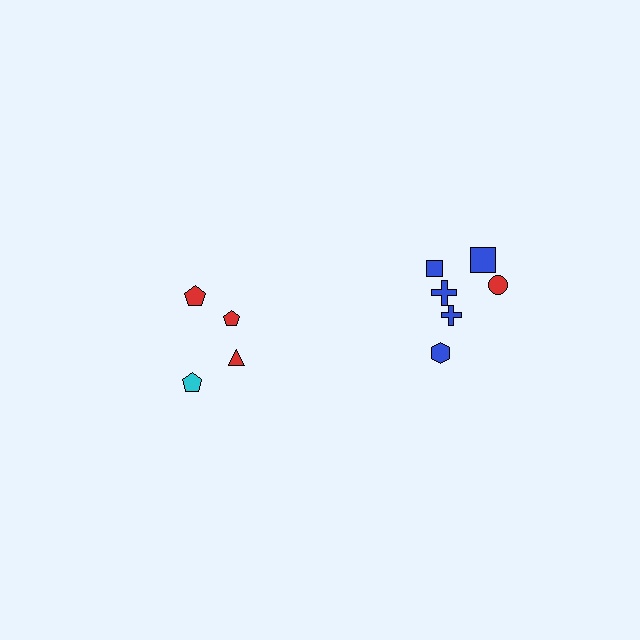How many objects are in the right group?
There are 6 objects.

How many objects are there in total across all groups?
There are 10 objects.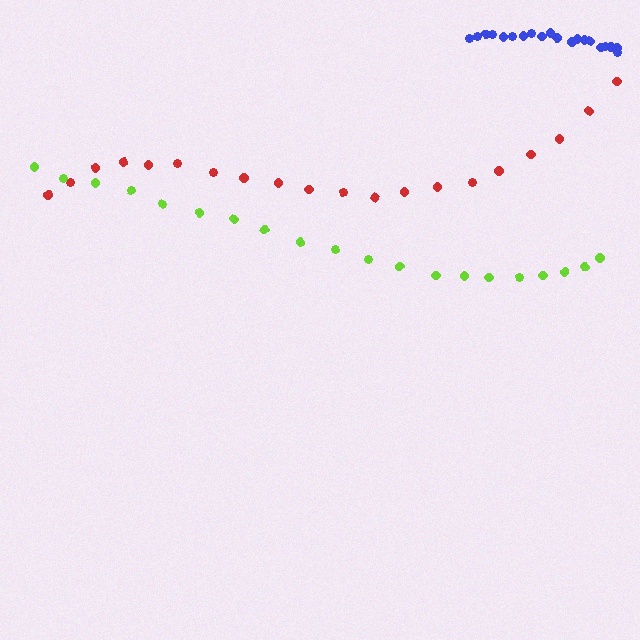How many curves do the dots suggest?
There are 3 distinct paths.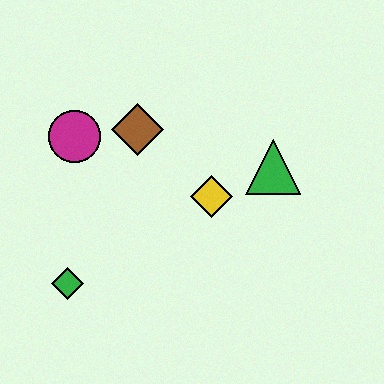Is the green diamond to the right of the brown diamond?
No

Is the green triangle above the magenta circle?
No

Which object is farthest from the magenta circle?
The green triangle is farthest from the magenta circle.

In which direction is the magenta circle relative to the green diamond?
The magenta circle is above the green diamond.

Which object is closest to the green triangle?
The yellow diamond is closest to the green triangle.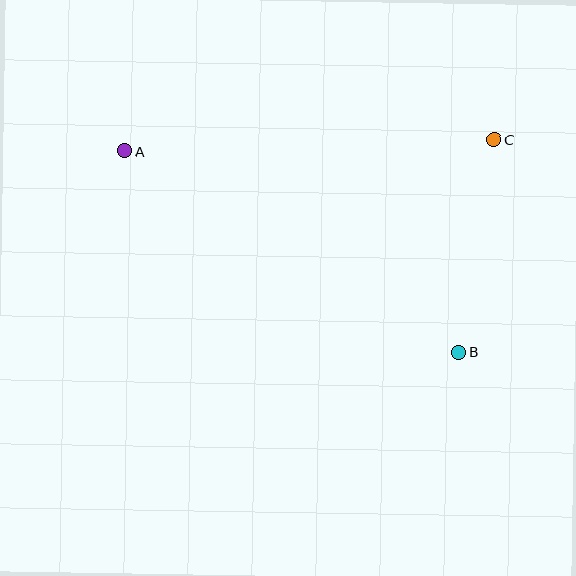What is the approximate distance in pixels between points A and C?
The distance between A and C is approximately 369 pixels.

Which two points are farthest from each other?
Points A and B are farthest from each other.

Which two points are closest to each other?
Points B and C are closest to each other.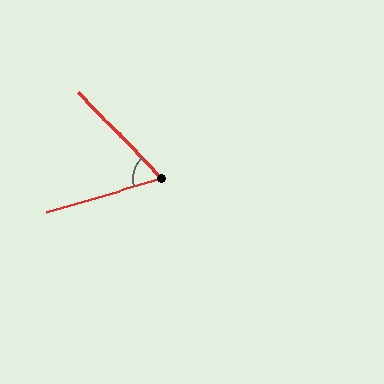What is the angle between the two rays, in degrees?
Approximately 63 degrees.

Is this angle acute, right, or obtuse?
It is acute.